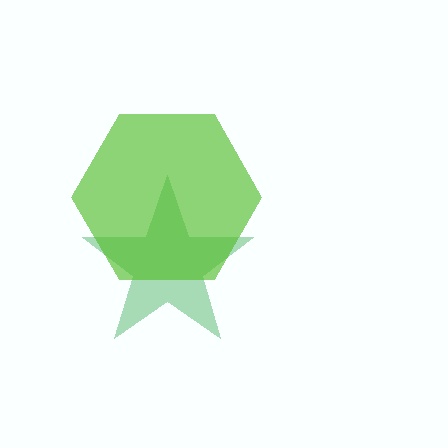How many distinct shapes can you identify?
There are 2 distinct shapes: a green star, a lime hexagon.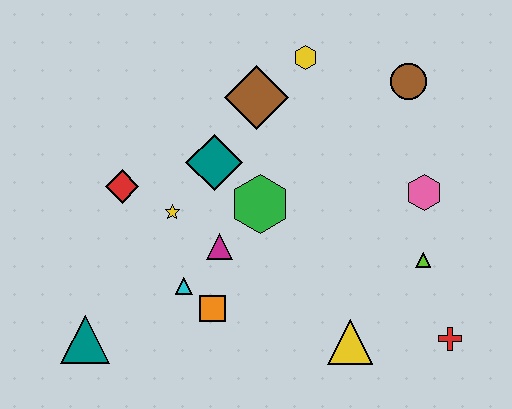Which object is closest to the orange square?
The cyan triangle is closest to the orange square.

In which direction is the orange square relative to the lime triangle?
The orange square is to the left of the lime triangle.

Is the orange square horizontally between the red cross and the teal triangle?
Yes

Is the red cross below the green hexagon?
Yes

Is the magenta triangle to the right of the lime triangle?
No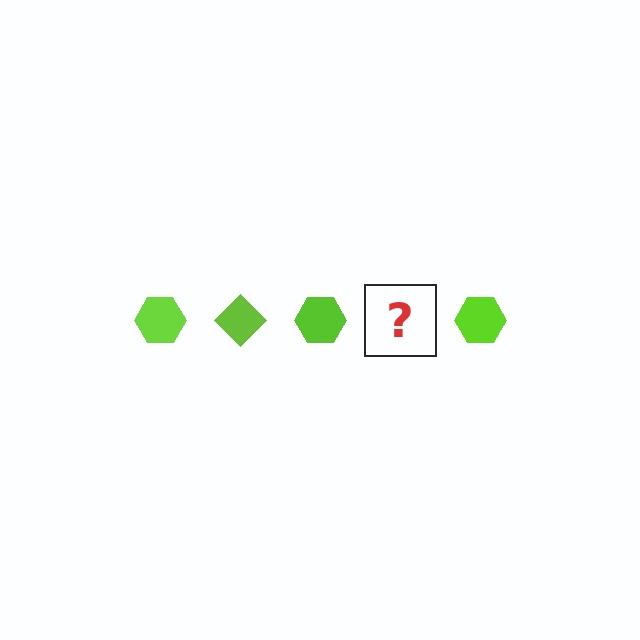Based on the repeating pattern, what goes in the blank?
The blank should be a lime diamond.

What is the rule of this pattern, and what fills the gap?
The rule is that the pattern cycles through hexagon, diamond shapes in lime. The gap should be filled with a lime diamond.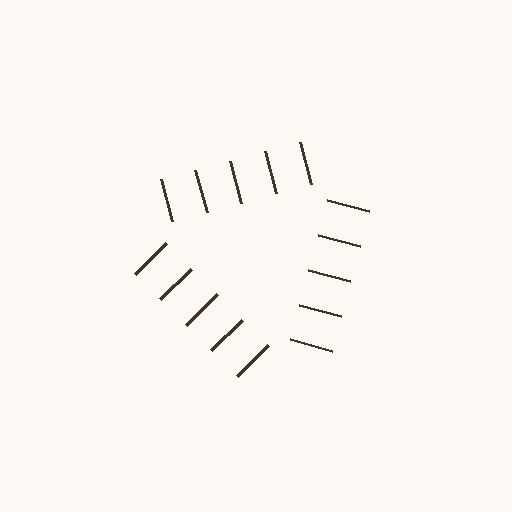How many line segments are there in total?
15 — 5 along each of the 3 edges.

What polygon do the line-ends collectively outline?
An illusory triangle — the line segments terminate on its edges but no continuous stroke is drawn.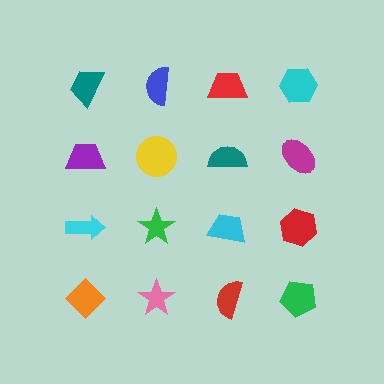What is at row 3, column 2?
A green star.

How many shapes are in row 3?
4 shapes.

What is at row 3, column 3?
A cyan trapezoid.